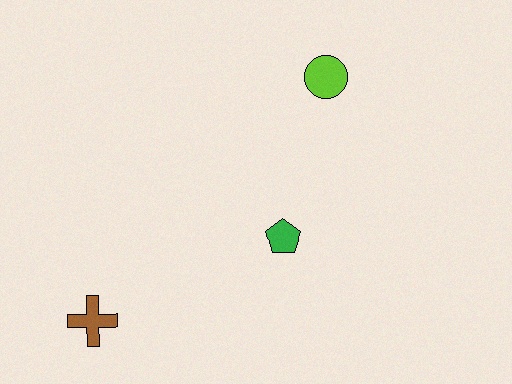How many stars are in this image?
There are no stars.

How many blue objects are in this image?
There are no blue objects.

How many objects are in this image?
There are 3 objects.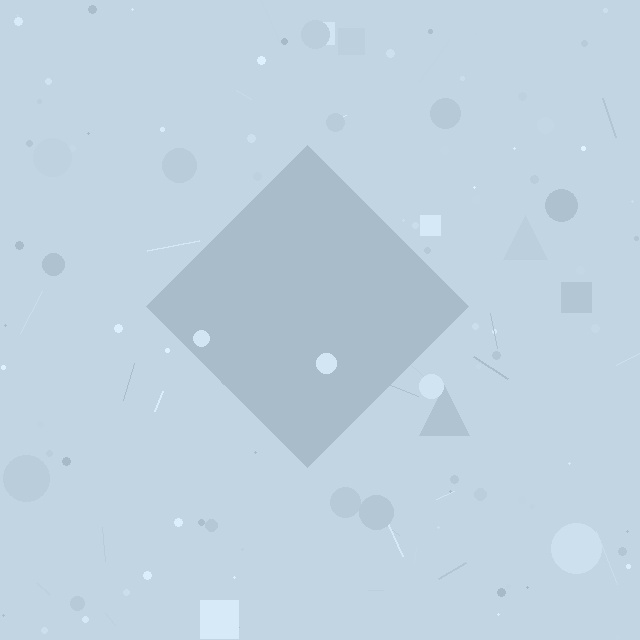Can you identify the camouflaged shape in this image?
The camouflaged shape is a diamond.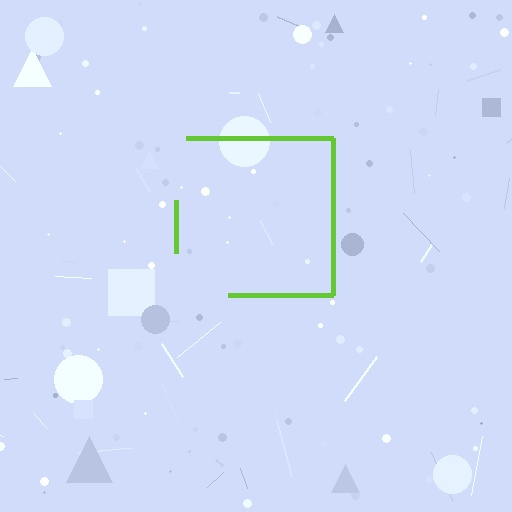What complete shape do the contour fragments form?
The contour fragments form a square.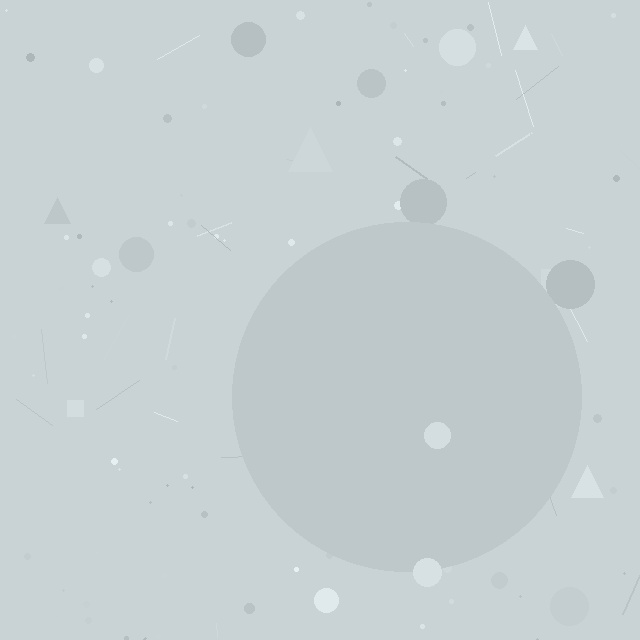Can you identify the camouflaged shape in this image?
The camouflaged shape is a circle.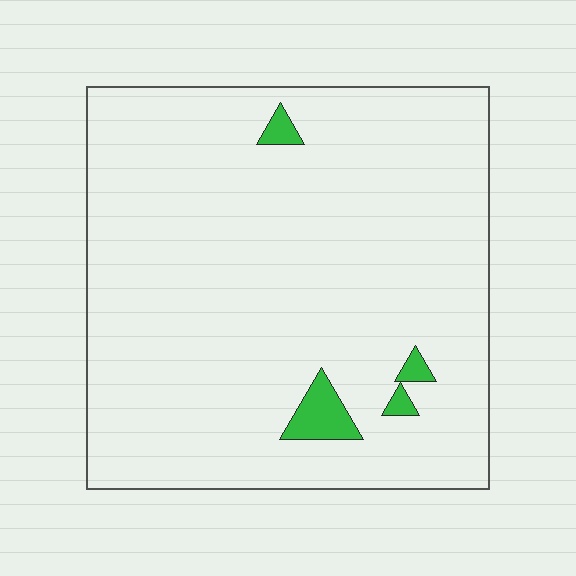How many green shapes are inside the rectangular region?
4.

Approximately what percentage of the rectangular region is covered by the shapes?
Approximately 5%.